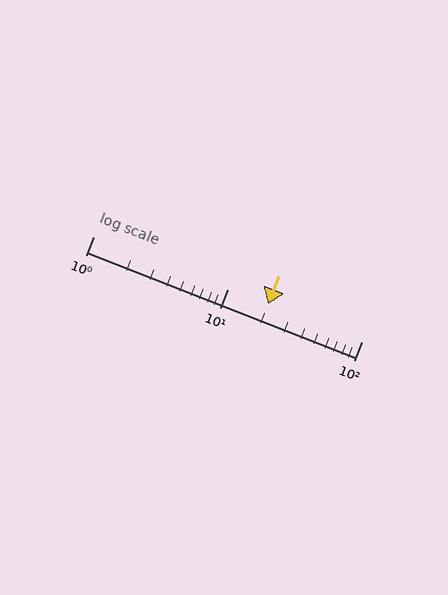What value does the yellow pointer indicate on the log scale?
The pointer indicates approximately 20.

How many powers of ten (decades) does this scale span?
The scale spans 2 decades, from 1 to 100.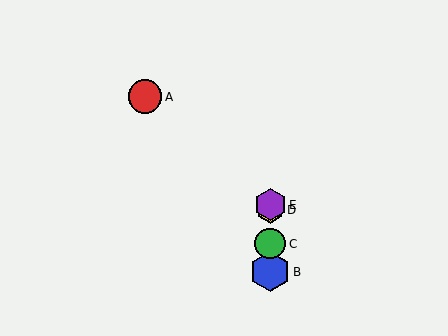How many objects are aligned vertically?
4 objects (B, C, D, E) are aligned vertically.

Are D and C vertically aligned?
Yes, both are at x≈270.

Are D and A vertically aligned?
No, D is at x≈270 and A is at x≈145.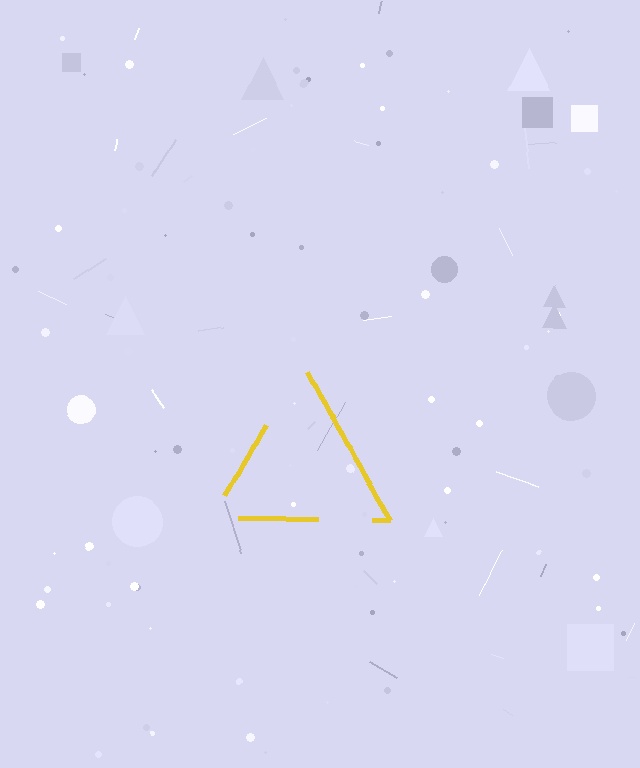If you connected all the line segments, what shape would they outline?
They would outline a triangle.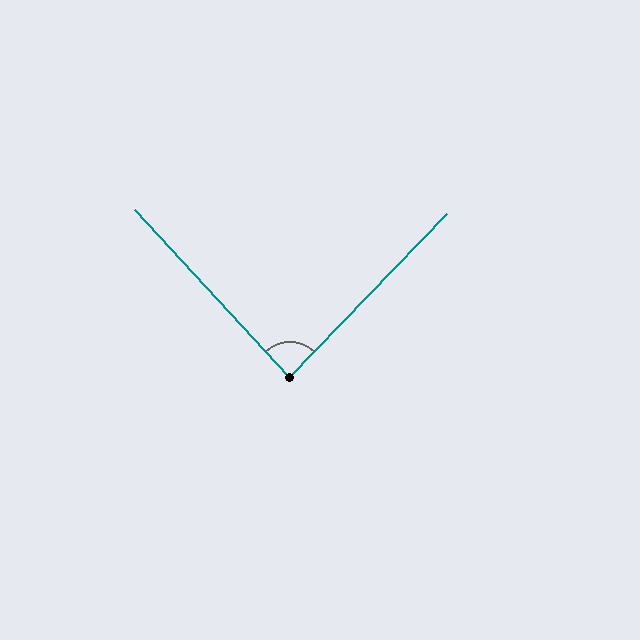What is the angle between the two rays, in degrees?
Approximately 87 degrees.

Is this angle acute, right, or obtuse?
It is approximately a right angle.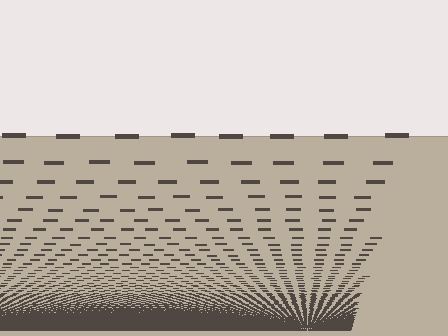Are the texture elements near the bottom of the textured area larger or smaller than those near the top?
Smaller. The gradient is inverted — elements near the bottom are smaller and denser.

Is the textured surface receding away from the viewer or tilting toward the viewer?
The surface appears to tilt toward the viewer. Texture elements get larger and sparser toward the top.